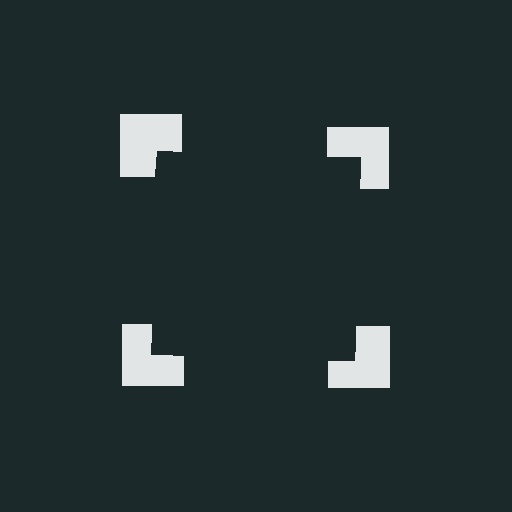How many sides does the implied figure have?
4 sides.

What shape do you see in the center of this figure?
An illusory square — its edges are inferred from the aligned wedge cuts in the notched squares, not physically drawn.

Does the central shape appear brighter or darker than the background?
It typically appears slightly darker than the background, even though no actual brightness change is drawn.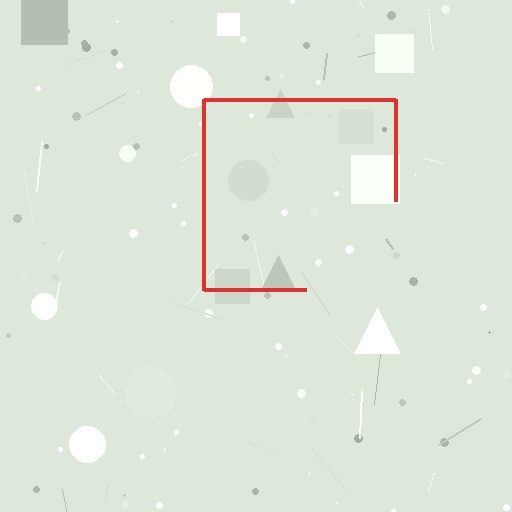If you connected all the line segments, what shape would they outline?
They would outline a square.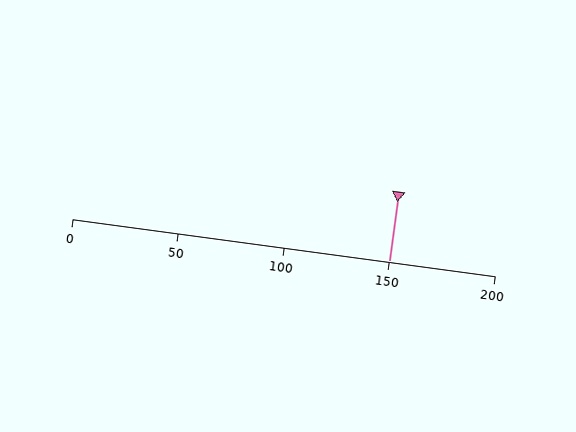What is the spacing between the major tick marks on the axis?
The major ticks are spaced 50 apart.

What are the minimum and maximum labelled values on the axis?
The axis runs from 0 to 200.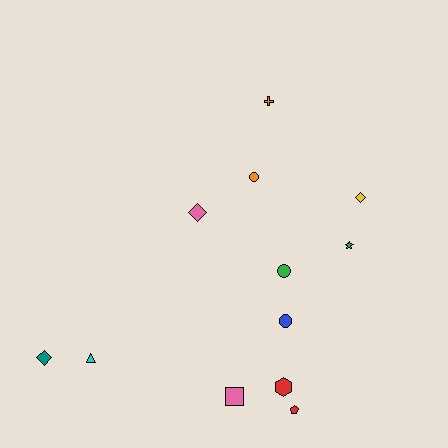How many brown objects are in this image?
There are no brown objects.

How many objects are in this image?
There are 12 objects.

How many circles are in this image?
There are 3 circles.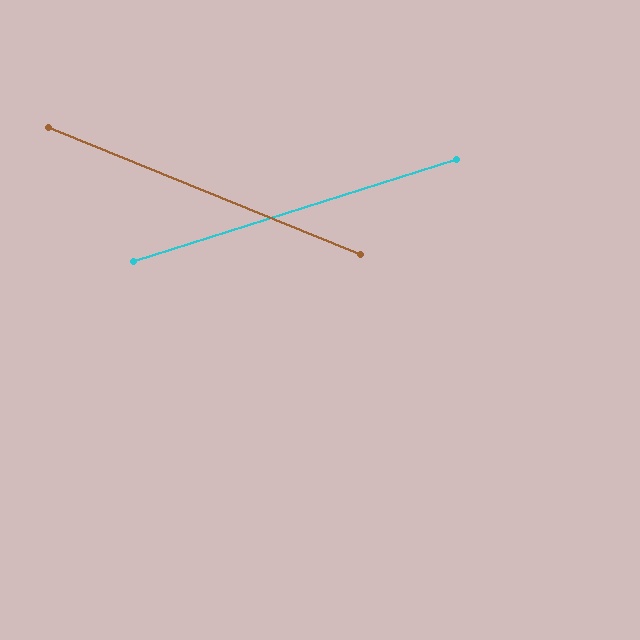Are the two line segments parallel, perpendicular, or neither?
Neither parallel nor perpendicular — they differ by about 40°.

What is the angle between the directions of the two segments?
Approximately 40 degrees.